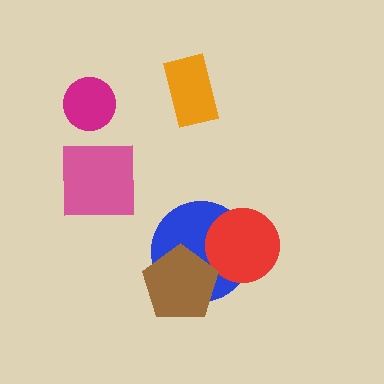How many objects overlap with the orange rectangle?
0 objects overlap with the orange rectangle.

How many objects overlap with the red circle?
1 object overlaps with the red circle.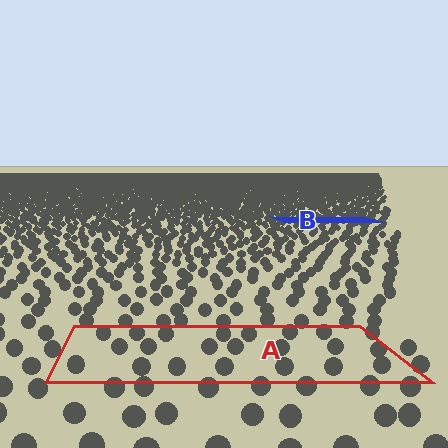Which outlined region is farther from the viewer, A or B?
Region B is farther from the viewer — the texture elements inside it appear smaller and more densely packed.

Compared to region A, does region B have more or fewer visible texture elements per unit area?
Region B has more texture elements per unit area — they are packed more densely because it is farther away.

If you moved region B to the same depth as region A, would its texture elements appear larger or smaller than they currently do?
They would appear larger. At a closer depth, the same texture elements are projected at a bigger on-screen size.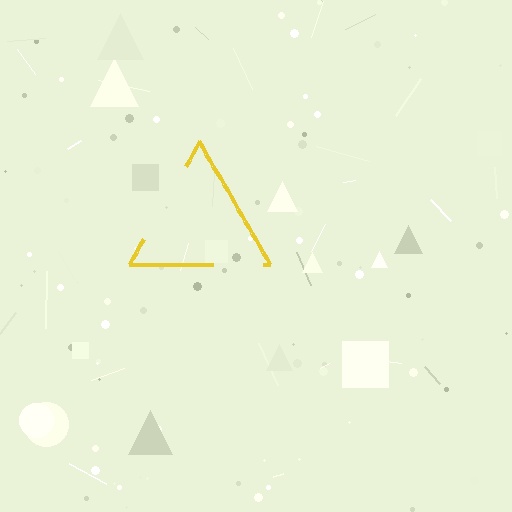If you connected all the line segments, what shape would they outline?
They would outline a triangle.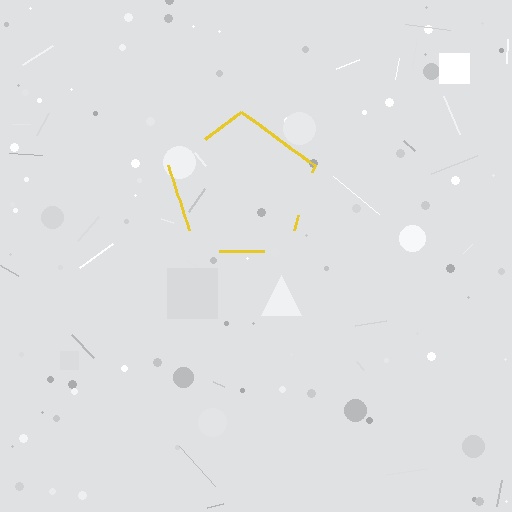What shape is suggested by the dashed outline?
The dashed outline suggests a pentagon.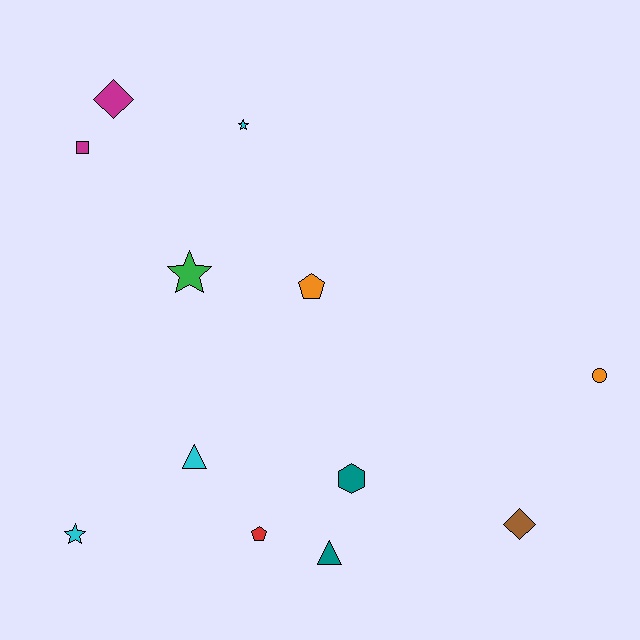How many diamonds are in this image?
There are 2 diamonds.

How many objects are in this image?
There are 12 objects.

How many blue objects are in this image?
There are no blue objects.